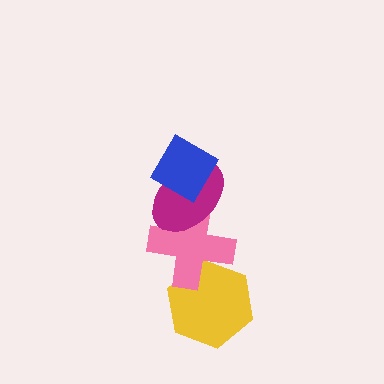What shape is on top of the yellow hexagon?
The pink cross is on top of the yellow hexagon.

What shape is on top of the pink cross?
The magenta ellipse is on top of the pink cross.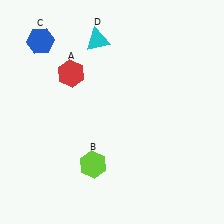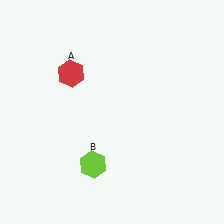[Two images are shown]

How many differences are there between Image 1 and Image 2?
There are 2 differences between the two images.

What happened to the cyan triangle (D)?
The cyan triangle (D) was removed in Image 2. It was in the top-left area of Image 1.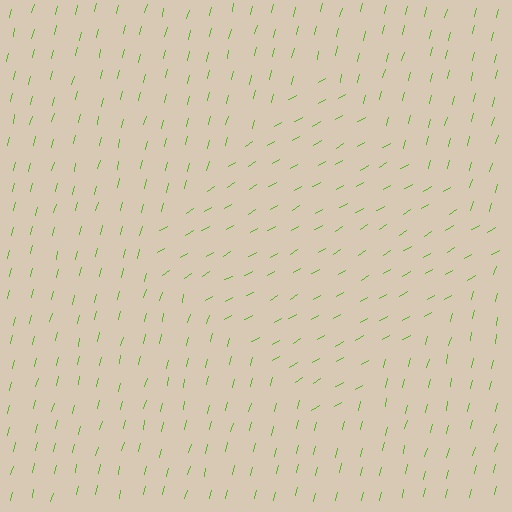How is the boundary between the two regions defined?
The boundary is defined purely by a change in line orientation (approximately 45 degrees difference). All lines are the same color and thickness.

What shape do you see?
I see a diamond.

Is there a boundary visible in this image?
Yes, there is a texture boundary formed by a change in line orientation.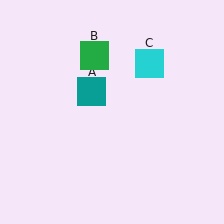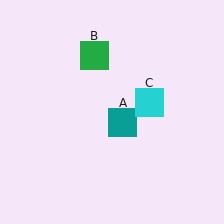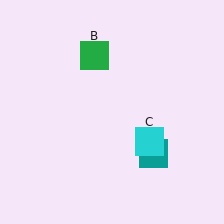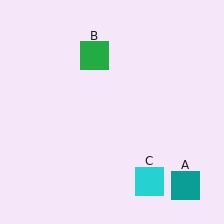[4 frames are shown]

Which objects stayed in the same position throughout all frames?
Green square (object B) remained stationary.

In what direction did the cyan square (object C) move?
The cyan square (object C) moved down.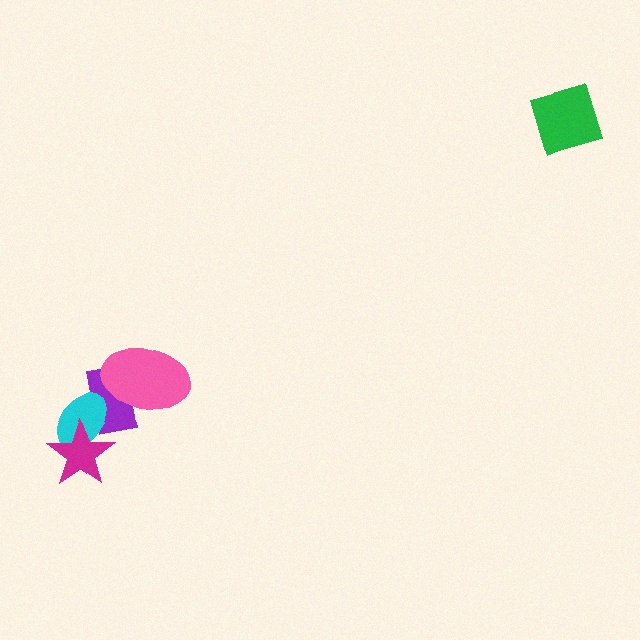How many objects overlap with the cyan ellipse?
2 objects overlap with the cyan ellipse.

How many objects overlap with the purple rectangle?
2 objects overlap with the purple rectangle.